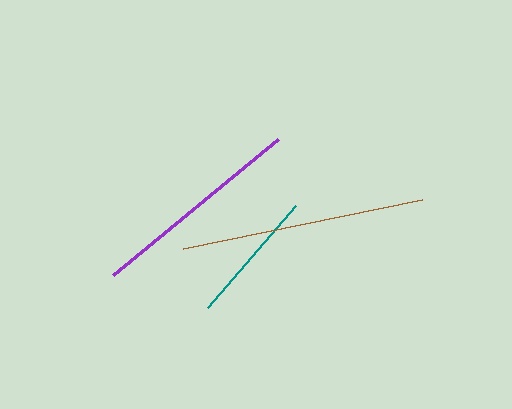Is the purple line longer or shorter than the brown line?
The brown line is longer than the purple line.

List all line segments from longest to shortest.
From longest to shortest: brown, purple, teal.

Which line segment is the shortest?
The teal line is the shortest at approximately 135 pixels.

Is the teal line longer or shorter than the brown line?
The brown line is longer than the teal line.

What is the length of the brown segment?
The brown segment is approximately 243 pixels long.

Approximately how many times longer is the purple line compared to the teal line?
The purple line is approximately 1.6 times the length of the teal line.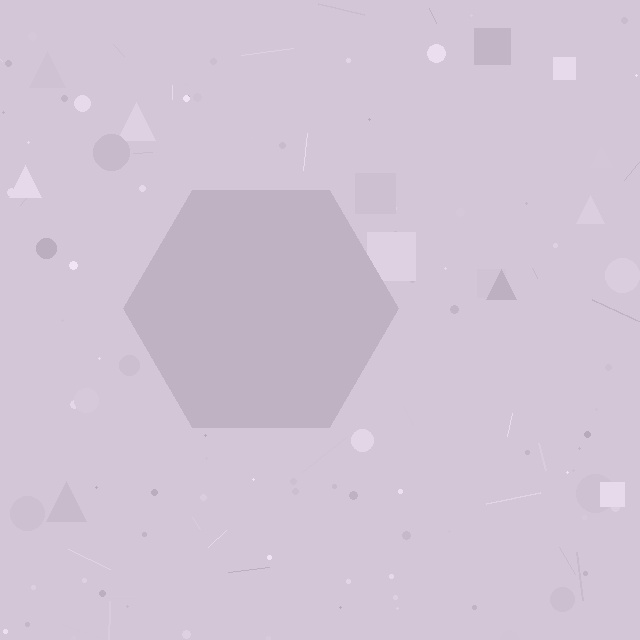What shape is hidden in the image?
A hexagon is hidden in the image.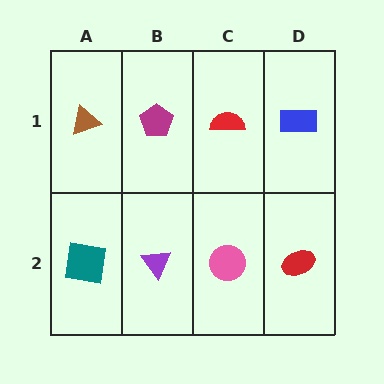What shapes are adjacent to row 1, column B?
A purple triangle (row 2, column B), a brown triangle (row 1, column A), a red semicircle (row 1, column C).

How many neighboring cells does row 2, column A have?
2.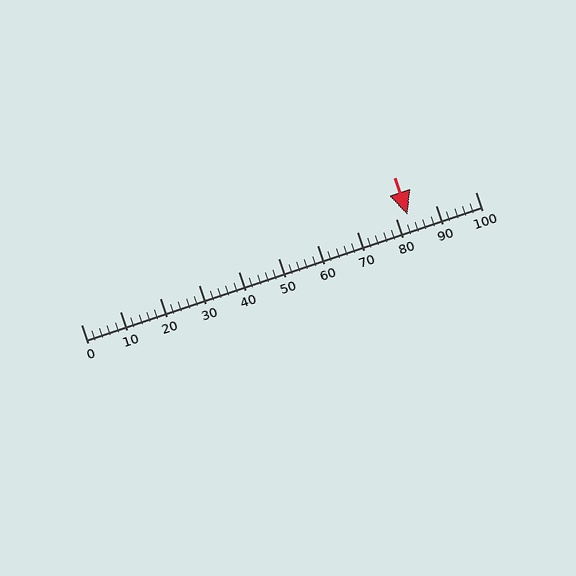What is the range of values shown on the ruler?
The ruler shows values from 0 to 100.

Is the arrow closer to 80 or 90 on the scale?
The arrow is closer to 80.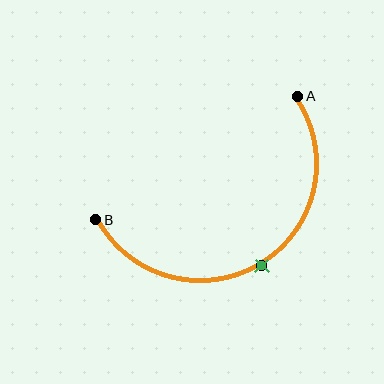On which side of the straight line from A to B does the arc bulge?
The arc bulges below the straight line connecting A and B.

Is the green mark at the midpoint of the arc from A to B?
Yes. The green mark lies on the arc at equal arc-length from both A and B — it is the arc midpoint.